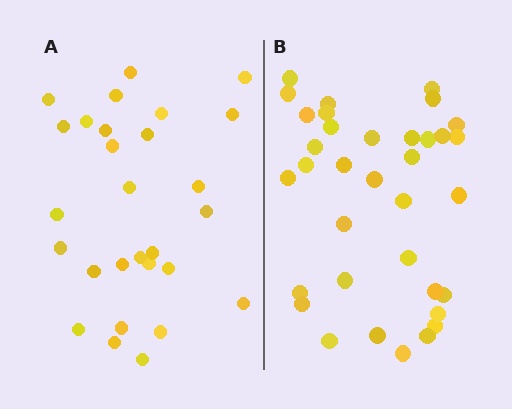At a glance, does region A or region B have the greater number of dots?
Region B (the right region) has more dots.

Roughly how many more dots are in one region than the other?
Region B has roughly 8 or so more dots than region A.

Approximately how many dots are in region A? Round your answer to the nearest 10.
About 30 dots. (The exact count is 28, which rounds to 30.)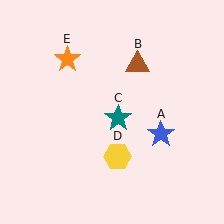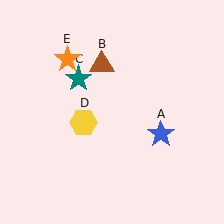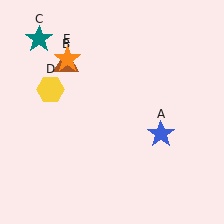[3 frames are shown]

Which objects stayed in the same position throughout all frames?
Blue star (object A) and orange star (object E) remained stationary.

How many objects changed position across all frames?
3 objects changed position: brown triangle (object B), teal star (object C), yellow hexagon (object D).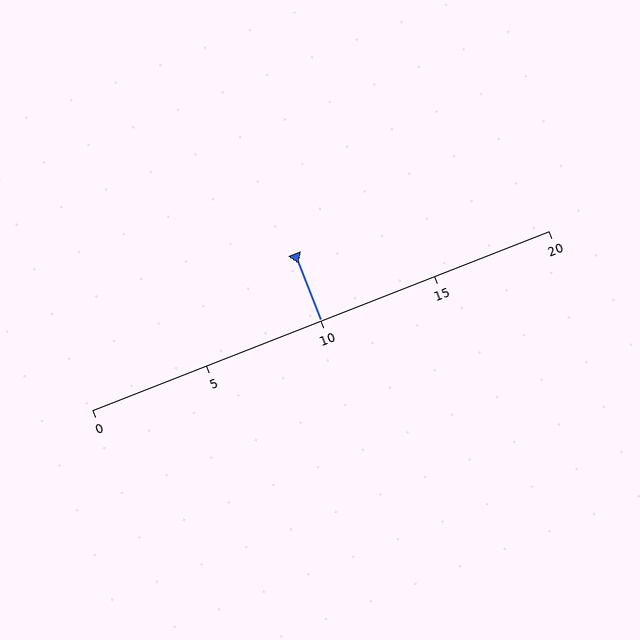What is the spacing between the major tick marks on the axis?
The major ticks are spaced 5 apart.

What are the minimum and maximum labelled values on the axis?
The axis runs from 0 to 20.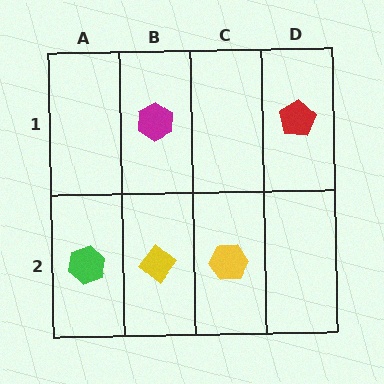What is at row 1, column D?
A red pentagon.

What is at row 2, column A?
A green hexagon.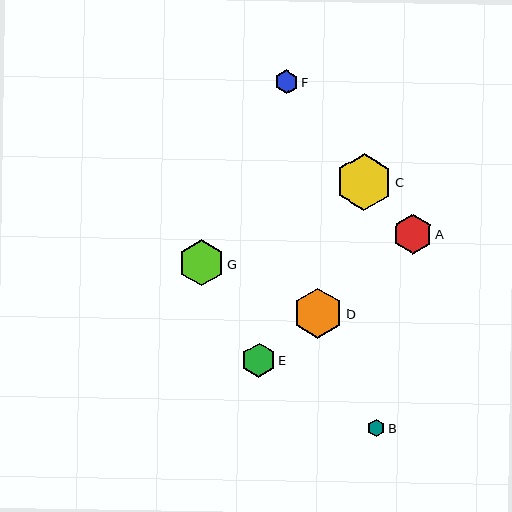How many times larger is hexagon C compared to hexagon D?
Hexagon C is approximately 1.1 times the size of hexagon D.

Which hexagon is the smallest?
Hexagon B is the smallest with a size of approximately 17 pixels.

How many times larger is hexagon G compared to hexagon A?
Hexagon G is approximately 1.2 times the size of hexagon A.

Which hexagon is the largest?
Hexagon C is the largest with a size of approximately 57 pixels.